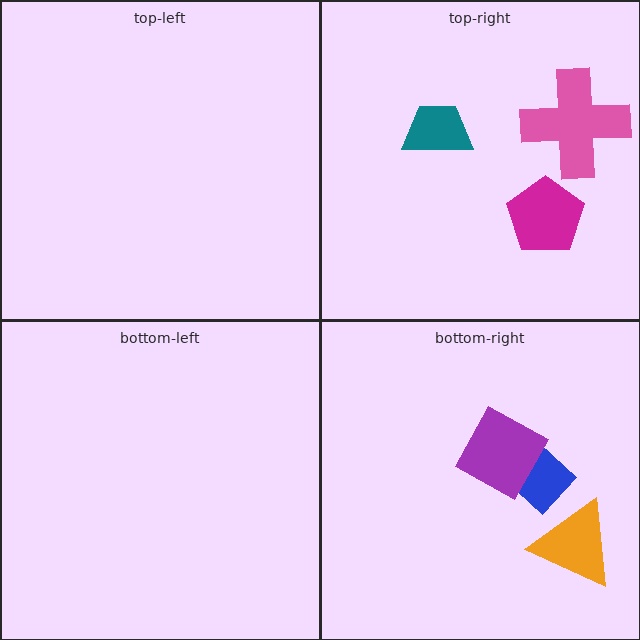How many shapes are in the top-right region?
3.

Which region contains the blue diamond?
The bottom-right region.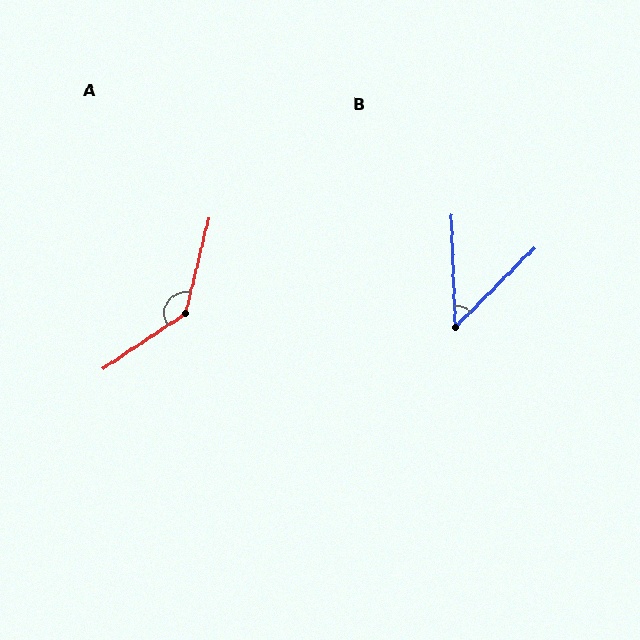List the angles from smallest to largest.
B (47°), A (138°).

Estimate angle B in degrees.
Approximately 47 degrees.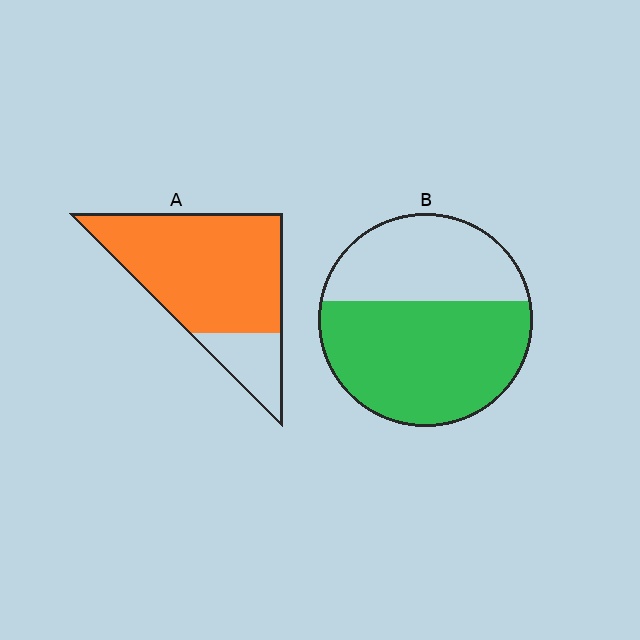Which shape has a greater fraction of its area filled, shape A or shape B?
Shape A.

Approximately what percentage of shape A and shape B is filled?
A is approximately 80% and B is approximately 60%.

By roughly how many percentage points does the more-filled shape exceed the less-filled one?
By roughly 20 percentage points (A over B).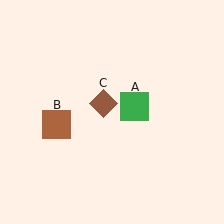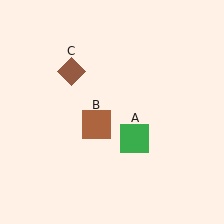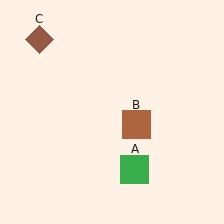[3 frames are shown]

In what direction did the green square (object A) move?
The green square (object A) moved down.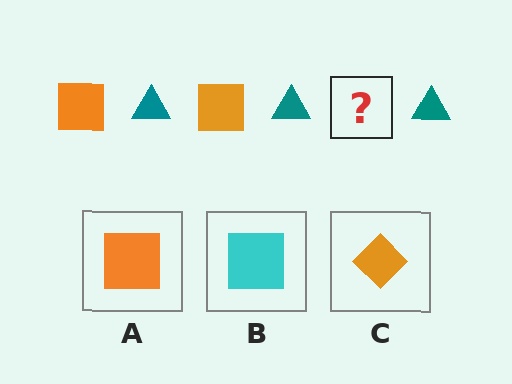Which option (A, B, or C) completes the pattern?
A.